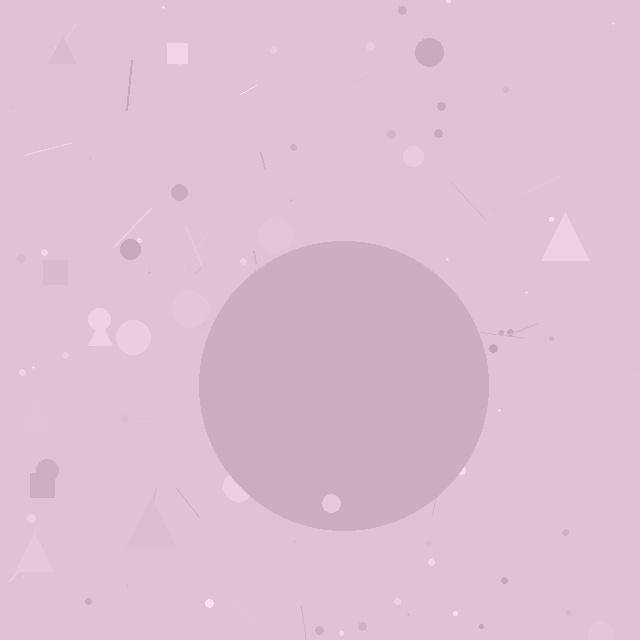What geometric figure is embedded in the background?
A circle is embedded in the background.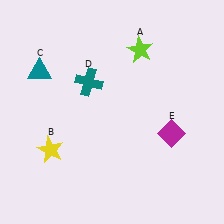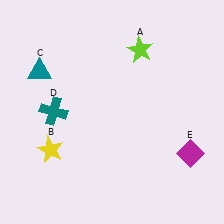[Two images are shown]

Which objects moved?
The objects that moved are: the teal cross (D), the magenta diamond (E).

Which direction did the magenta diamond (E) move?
The magenta diamond (E) moved down.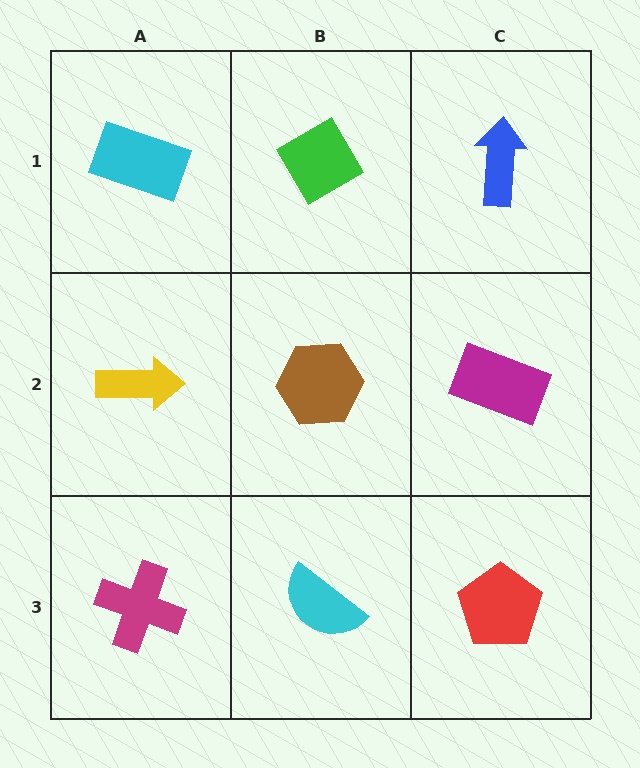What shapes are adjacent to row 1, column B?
A brown hexagon (row 2, column B), a cyan rectangle (row 1, column A), a blue arrow (row 1, column C).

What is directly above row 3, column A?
A yellow arrow.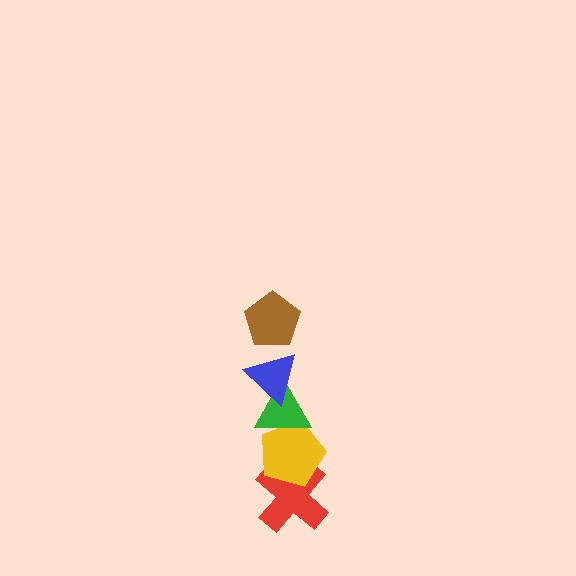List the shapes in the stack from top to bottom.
From top to bottom: the brown pentagon, the blue triangle, the green triangle, the yellow pentagon, the red cross.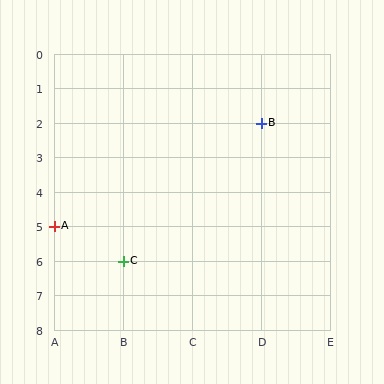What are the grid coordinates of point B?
Point B is at grid coordinates (D, 2).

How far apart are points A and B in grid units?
Points A and B are 3 columns and 3 rows apart (about 4.2 grid units diagonally).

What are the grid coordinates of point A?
Point A is at grid coordinates (A, 5).